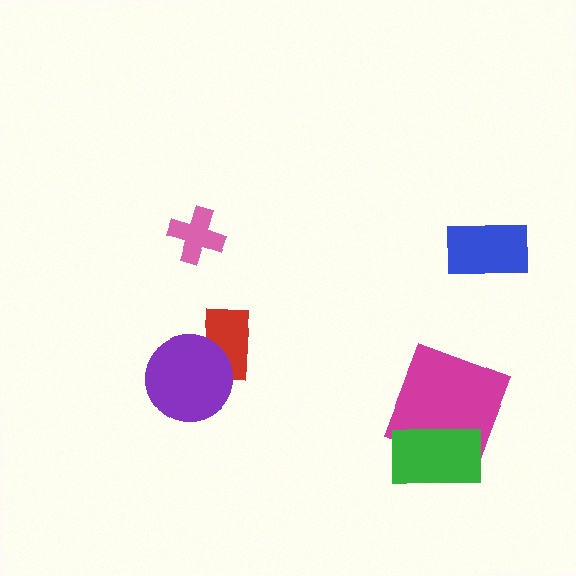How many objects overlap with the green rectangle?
1 object overlaps with the green rectangle.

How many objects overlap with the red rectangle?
1 object overlaps with the red rectangle.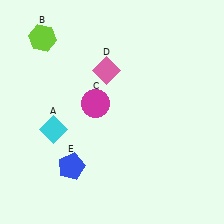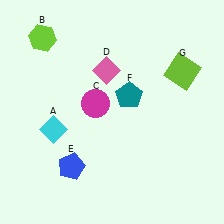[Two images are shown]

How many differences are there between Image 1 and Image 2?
There are 2 differences between the two images.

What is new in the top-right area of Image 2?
A lime square (G) was added in the top-right area of Image 2.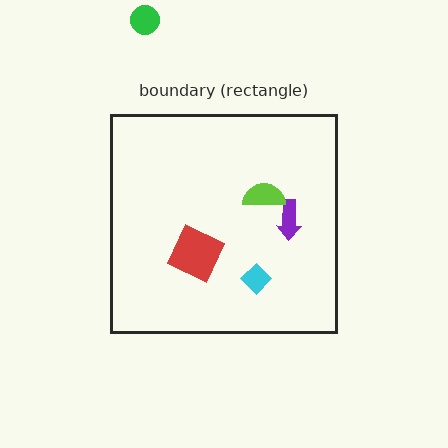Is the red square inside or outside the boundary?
Inside.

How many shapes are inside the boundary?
4 inside, 1 outside.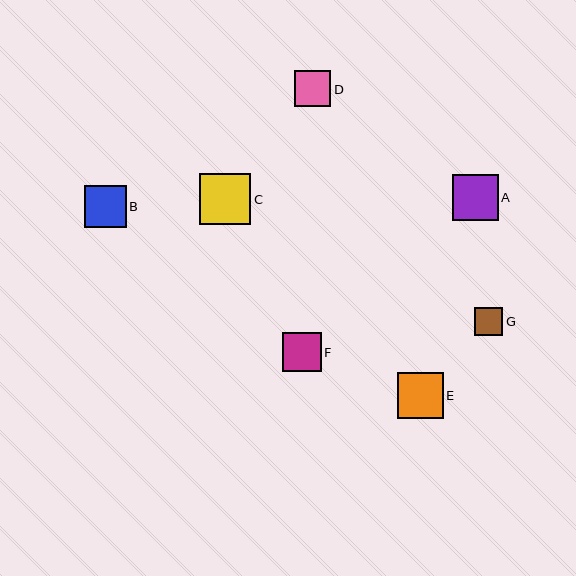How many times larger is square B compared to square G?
Square B is approximately 1.5 times the size of square G.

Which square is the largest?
Square C is the largest with a size of approximately 51 pixels.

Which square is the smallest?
Square G is the smallest with a size of approximately 28 pixels.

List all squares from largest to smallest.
From largest to smallest: C, A, E, B, F, D, G.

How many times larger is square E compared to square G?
Square E is approximately 1.6 times the size of square G.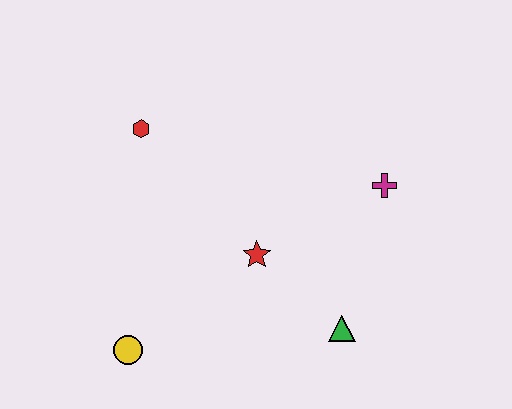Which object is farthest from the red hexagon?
The green triangle is farthest from the red hexagon.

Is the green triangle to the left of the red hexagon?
No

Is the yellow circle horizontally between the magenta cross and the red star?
No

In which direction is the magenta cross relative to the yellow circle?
The magenta cross is to the right of the yellow circle.